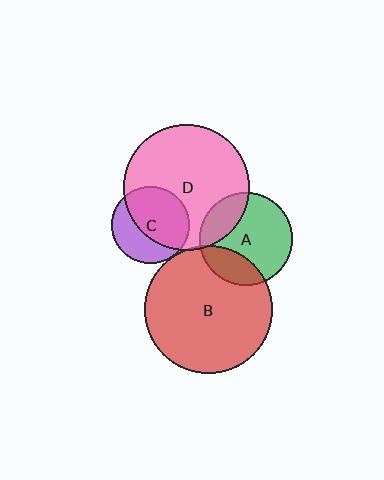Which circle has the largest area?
Circle B (red).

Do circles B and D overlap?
Yes.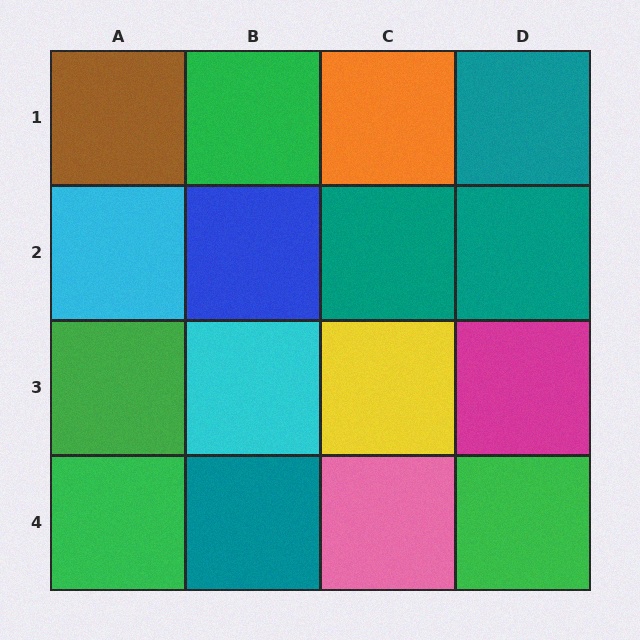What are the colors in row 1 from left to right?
Brown, green, orange, teal.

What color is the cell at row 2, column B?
Blue.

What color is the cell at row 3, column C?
Yellow.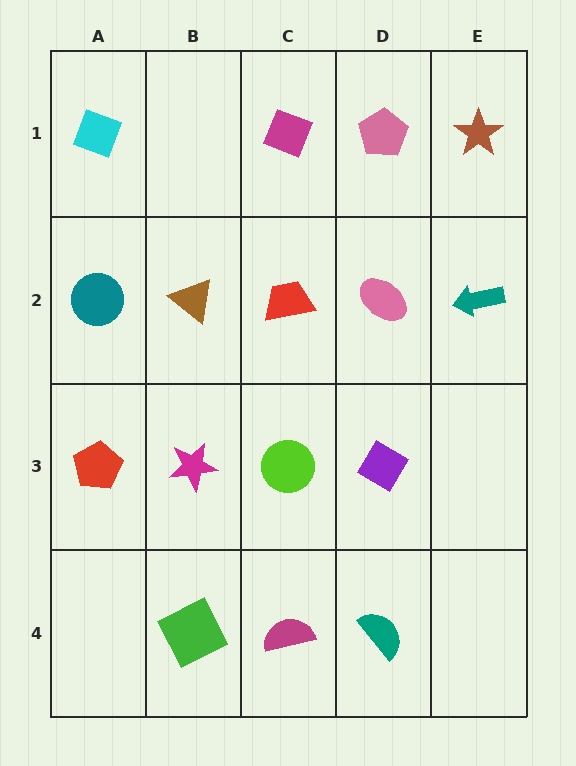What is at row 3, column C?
A lime circle.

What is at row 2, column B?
A brown triangle.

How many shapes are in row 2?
5 shapes.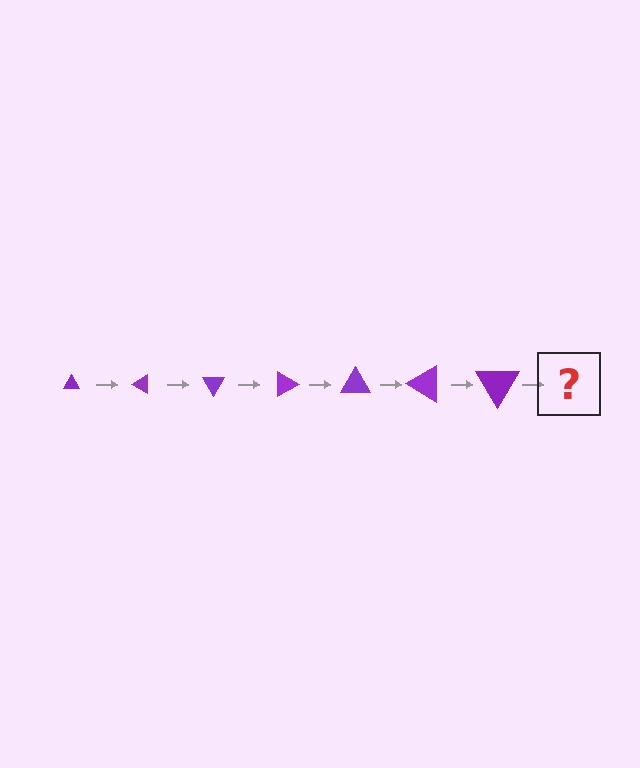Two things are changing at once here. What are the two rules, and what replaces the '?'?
The two rules are that the triangle grows larger each step and it rotates 30 degrees each step. The '?' should be a triangle, larger than the previous one and rotated 210 degrees from the start.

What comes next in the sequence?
The next element should be a triangle, larger than the previous one and rotated 210 degrees from the start.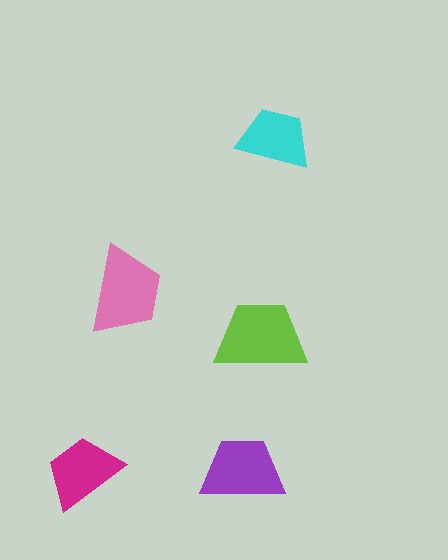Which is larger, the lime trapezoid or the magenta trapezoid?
The lime one.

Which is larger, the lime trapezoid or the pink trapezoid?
The lime one.